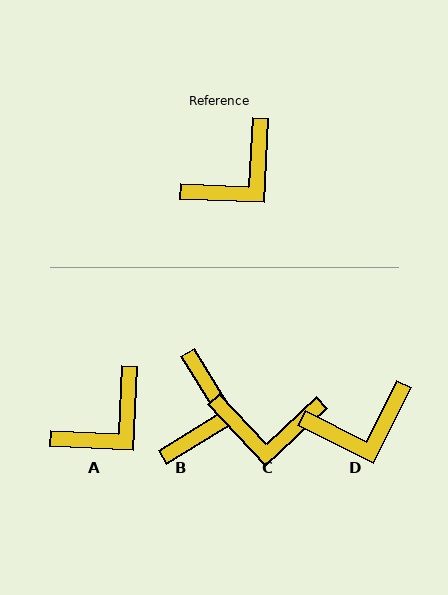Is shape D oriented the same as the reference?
No, it is off by about 24 degrees.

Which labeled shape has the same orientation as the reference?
A.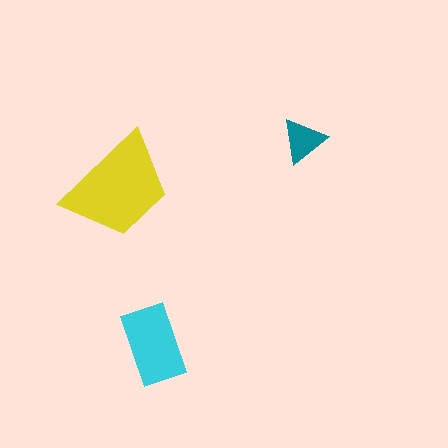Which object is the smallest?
The teal triangle.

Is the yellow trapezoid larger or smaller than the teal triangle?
Larger.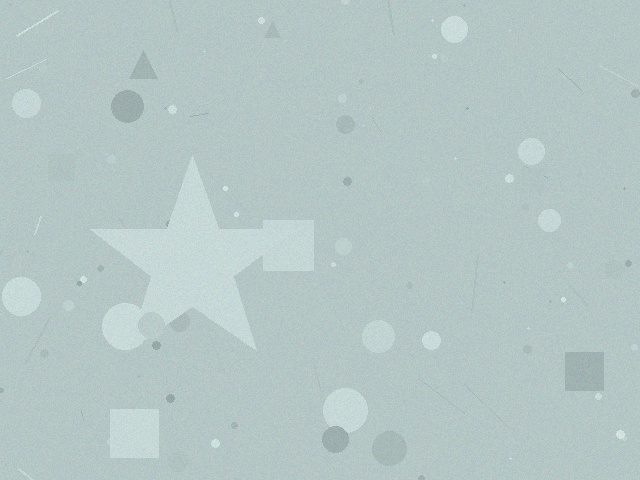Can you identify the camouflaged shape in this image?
The camouflaged shape is a star.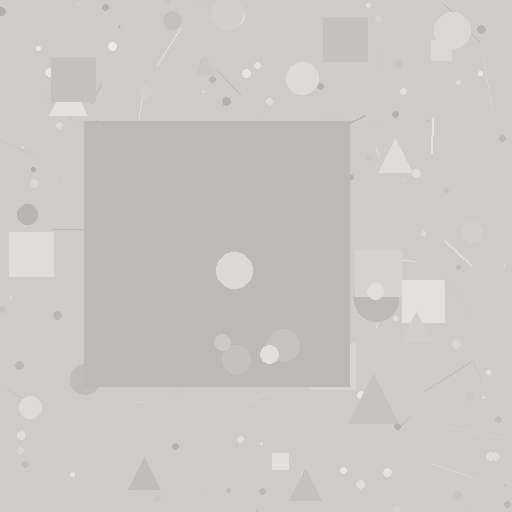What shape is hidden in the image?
A square is hidden in the image.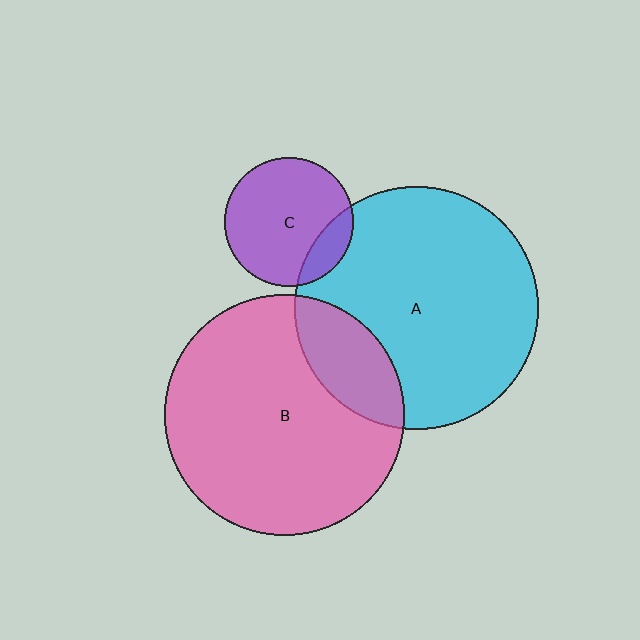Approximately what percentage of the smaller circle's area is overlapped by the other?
Approximately 20%.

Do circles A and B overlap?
Yes.